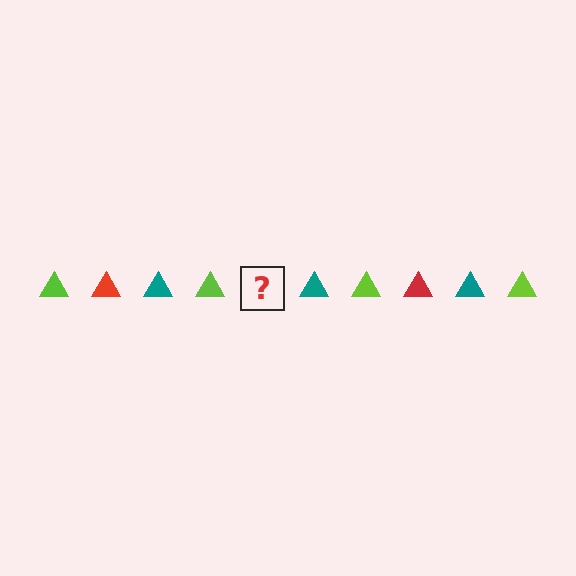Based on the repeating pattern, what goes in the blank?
The blank should be a red triangle.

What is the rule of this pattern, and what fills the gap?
The rule is that the pattern cycles through lime, red, teal triangles. The gap should be filled with a red triangle.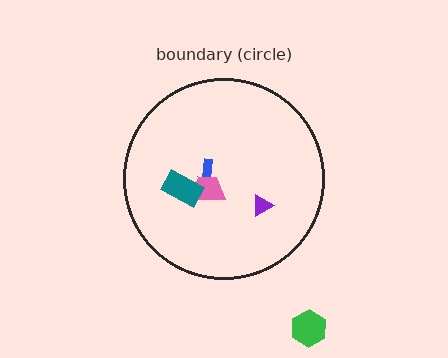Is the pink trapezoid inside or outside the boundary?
Inside.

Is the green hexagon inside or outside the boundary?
Outside.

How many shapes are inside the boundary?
4 inside, 1 outside.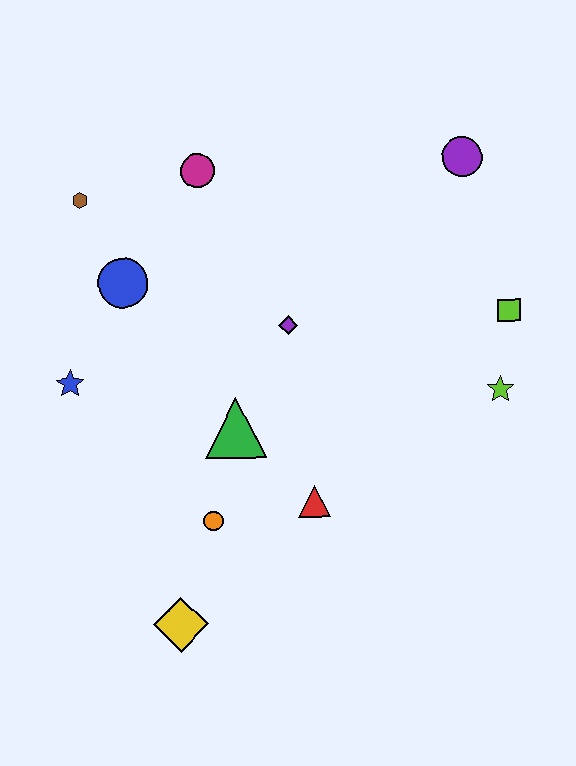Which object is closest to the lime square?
The lime star is closest to the lime square.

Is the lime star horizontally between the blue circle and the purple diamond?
No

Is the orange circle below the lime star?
Yes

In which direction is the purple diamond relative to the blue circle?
The purple diamond is to the right of the blue circle.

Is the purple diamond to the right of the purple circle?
No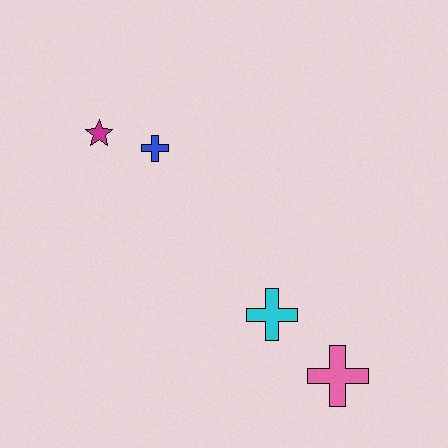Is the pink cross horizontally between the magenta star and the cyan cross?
No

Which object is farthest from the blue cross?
The pink cross is farthest from the blue cross.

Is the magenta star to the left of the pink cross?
Yes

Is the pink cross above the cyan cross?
No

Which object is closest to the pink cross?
The cyan cross is closest to the pink cross.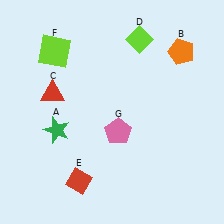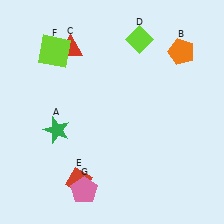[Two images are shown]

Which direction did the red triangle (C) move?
The red triangle (C) moved up.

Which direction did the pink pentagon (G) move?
The pink pentagon (G) moved down.